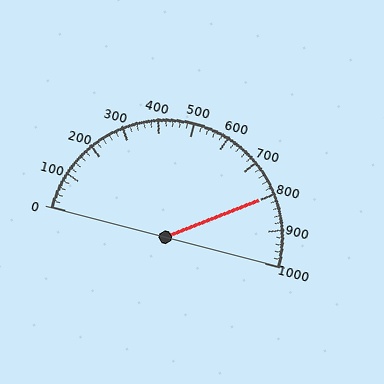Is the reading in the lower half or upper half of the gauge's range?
The reading is in the upper half of the range (0 to 1000).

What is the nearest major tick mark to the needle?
The nearest major tick mark is 800.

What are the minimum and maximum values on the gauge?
The gauge ranges from 0 to 1000.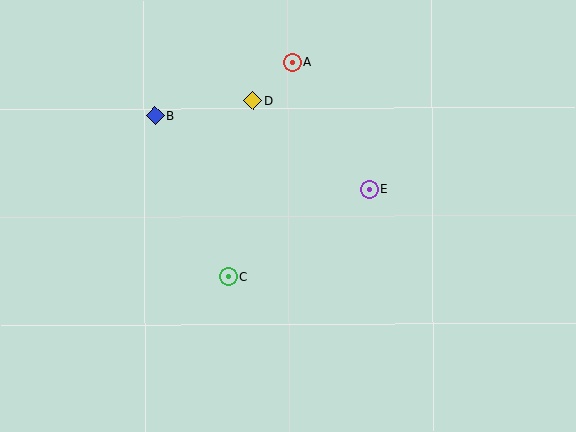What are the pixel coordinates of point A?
Point A is at (293, 62).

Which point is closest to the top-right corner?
Point E is closest to the top-right corner.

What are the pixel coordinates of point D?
Point D is at (253, 101).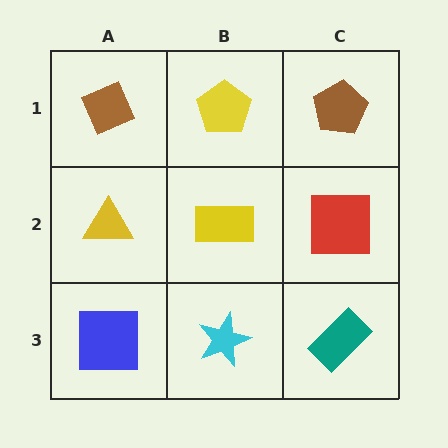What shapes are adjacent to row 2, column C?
A brown pentagon (row 1, column C), a teal rectangle (row 3, column C), a yellow rectangle (row 2, column B).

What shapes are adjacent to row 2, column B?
A yellow pentagon (row 1, column B), a cyan star (row 3, column B), a yellow triangle (row 2, column A), a red square (row 2, column C).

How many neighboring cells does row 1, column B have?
3.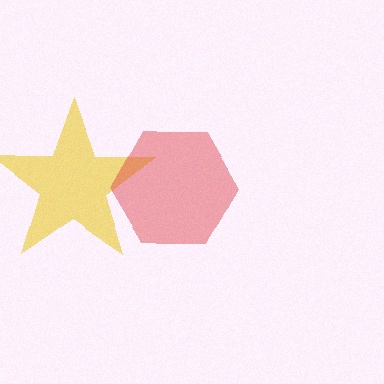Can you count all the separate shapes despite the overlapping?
Yes, there are 2 separate shapes.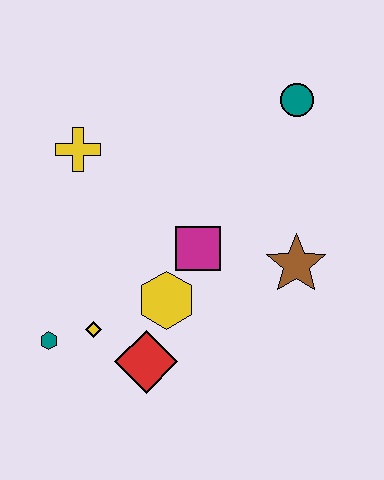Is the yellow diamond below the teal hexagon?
No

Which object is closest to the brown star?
The magenta square is closest to the brown star.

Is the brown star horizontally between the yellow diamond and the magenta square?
No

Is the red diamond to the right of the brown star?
No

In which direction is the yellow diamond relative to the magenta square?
The yellow diamond is to the left of the magenta square.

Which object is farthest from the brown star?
The teal hexagon is farthest from the brown star.